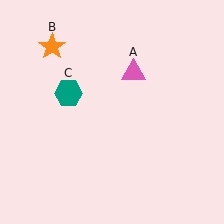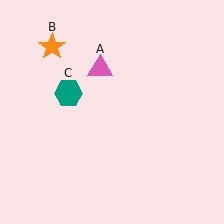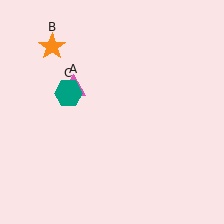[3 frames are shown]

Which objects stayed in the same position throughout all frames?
Orange star (object B) and teal hexagon (object C) remained stationary.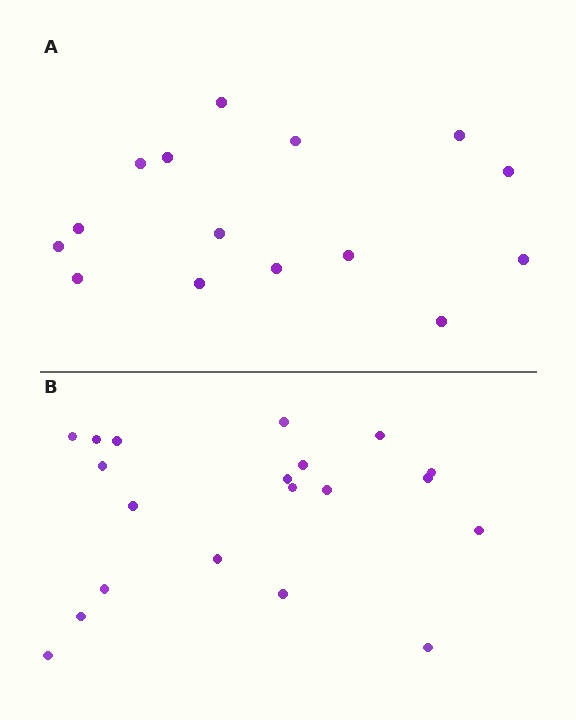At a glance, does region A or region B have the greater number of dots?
Region B (the bottom region) has more dots.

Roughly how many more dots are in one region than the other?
Region B has about 5 more dots than region A.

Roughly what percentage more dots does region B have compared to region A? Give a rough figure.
About 35% more.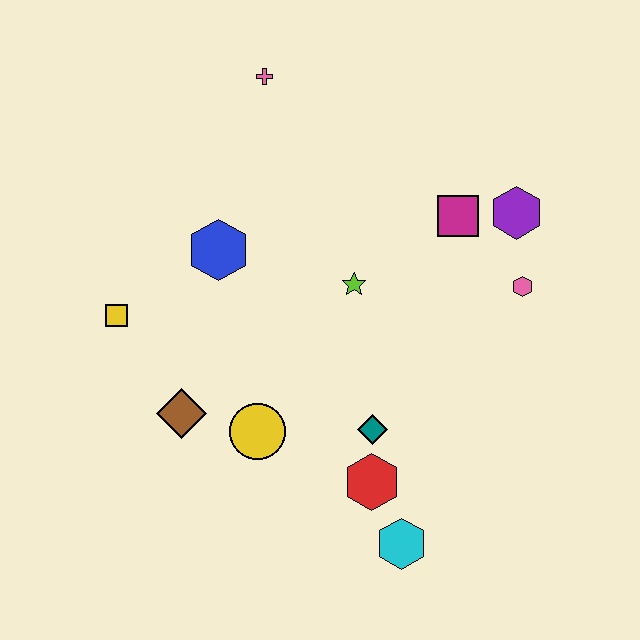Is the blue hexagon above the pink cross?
No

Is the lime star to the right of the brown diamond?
Yes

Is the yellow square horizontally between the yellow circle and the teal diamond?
No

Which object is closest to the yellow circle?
The brown diamond is closest to the yellow circle.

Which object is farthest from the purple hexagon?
The yellow square is farthest from the purple hexagon.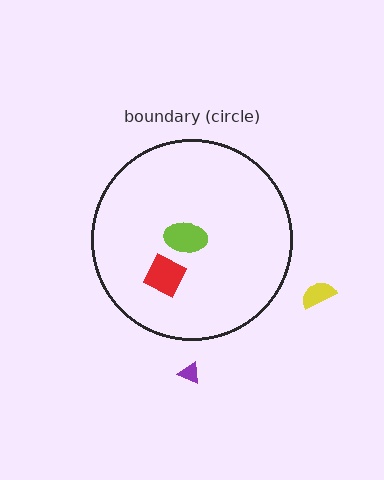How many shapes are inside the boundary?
2 inside, 2 outside.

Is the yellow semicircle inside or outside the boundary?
Outside.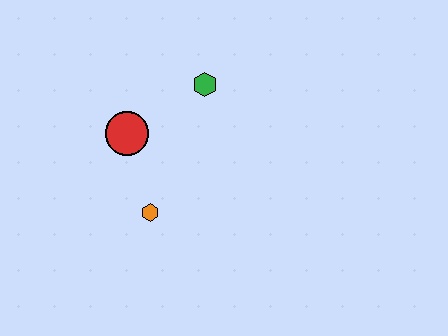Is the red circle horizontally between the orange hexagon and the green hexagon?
No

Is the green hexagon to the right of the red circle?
Yes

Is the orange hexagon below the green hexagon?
Yes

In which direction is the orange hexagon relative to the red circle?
The orange hexagon is below the red circle.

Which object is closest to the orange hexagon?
The red circle is closest to the orange hexagon.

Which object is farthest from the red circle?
The green hexagon is farthest from the red circle.